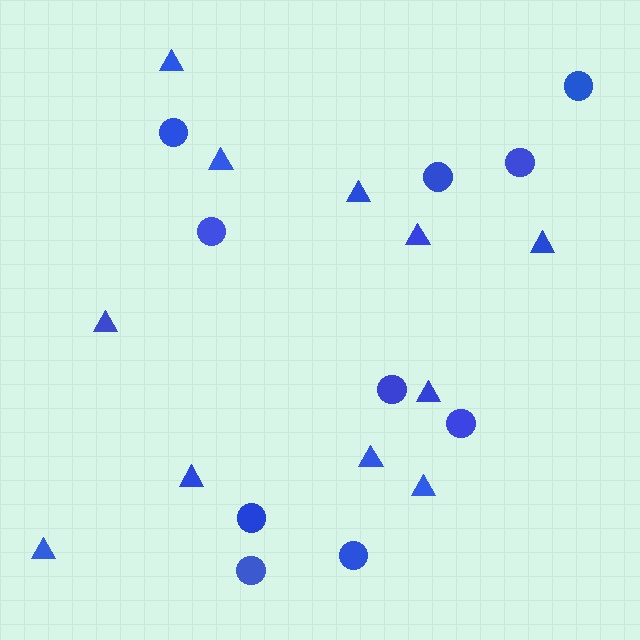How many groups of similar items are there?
There are 2 groups: one group of circles (10) and one group of triangles (11).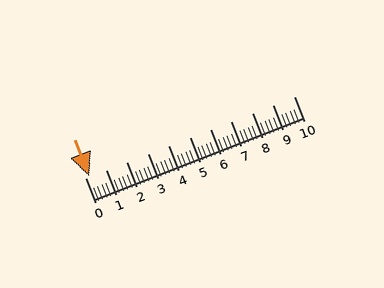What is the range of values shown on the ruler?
The ruler shows values from 0 to 10.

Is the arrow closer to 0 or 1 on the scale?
The arrow is closer to 0.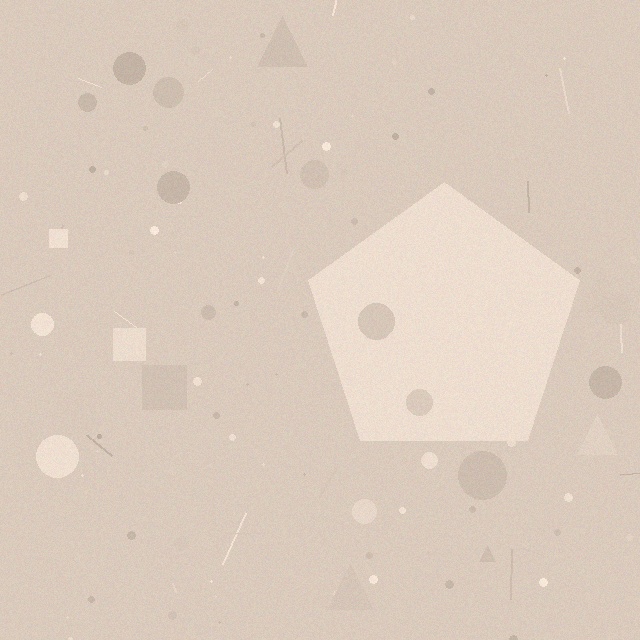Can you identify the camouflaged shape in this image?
The camouflaged shape is a pentagon.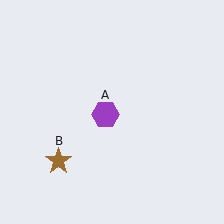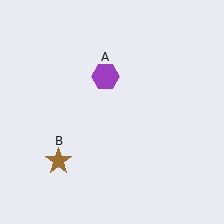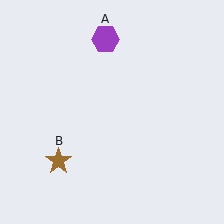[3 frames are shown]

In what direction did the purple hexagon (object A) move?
The purple hexagon (object A) moved up.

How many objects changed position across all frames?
1 object changed position: purple hexagon (object A).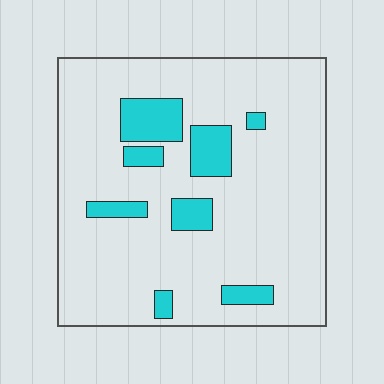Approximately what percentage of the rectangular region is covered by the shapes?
Approximately 15%.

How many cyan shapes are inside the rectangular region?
8.